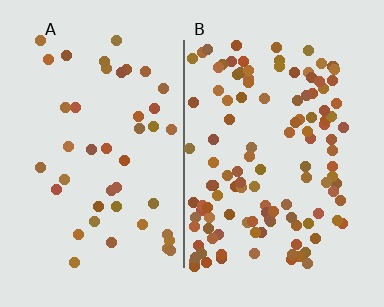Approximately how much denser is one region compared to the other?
Approximately 2.7× — region B over region A.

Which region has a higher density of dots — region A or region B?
B (the right).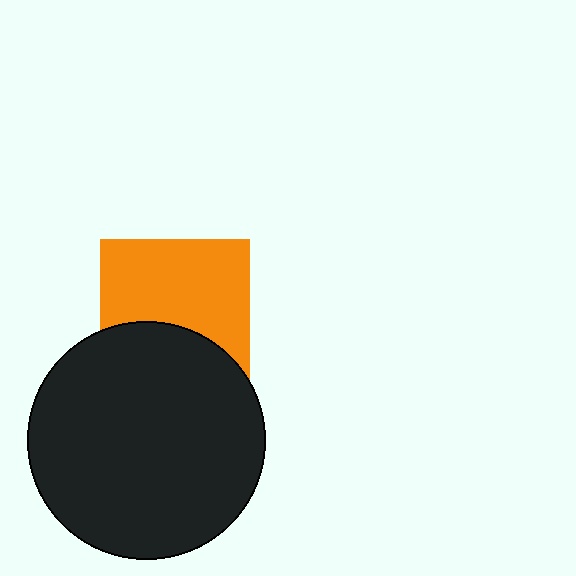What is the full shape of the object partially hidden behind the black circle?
The partially hidden object is an orange square.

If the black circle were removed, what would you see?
You would see the complete orange square.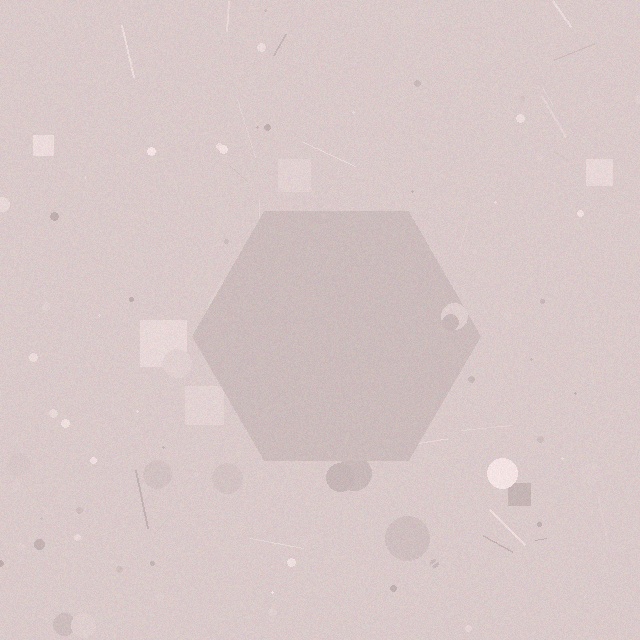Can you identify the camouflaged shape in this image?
The camouflaged shape is a hexagon.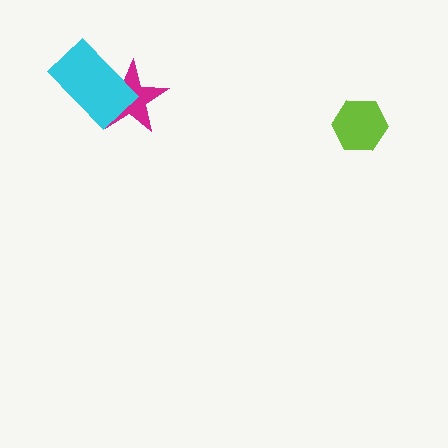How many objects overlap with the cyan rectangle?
1 object overlaps with the cyan rectangle.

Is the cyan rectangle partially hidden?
No, no other shape covers it.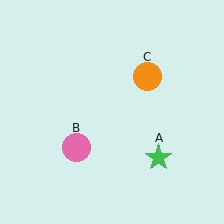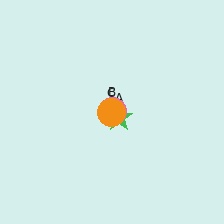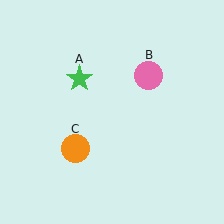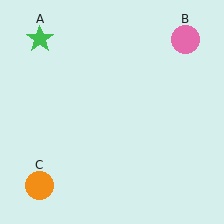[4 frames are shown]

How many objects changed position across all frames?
3 objects changed position: green star (object A), pink circle (object B), orange circle (object C).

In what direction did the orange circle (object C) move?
The orange circle (object C) moved down and to the left.